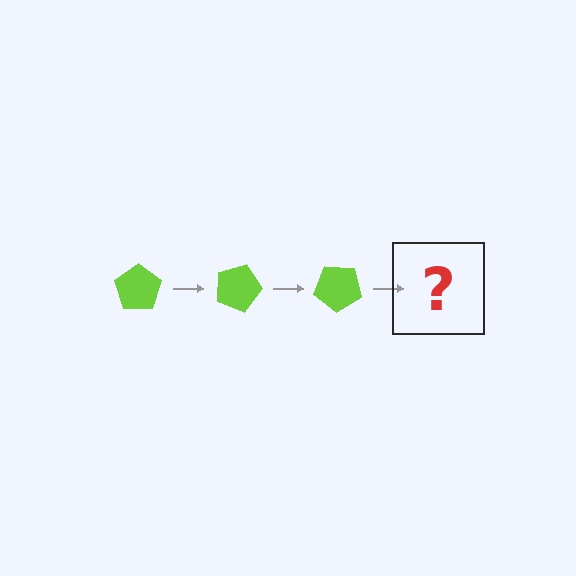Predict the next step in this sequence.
The next step is a lime pentagon rotated 60 degrees.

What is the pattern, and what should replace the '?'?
The pattern is that the pentagon rotates 20 degrees each step. The '?' should be a lime pentagon rotated 60 degrees.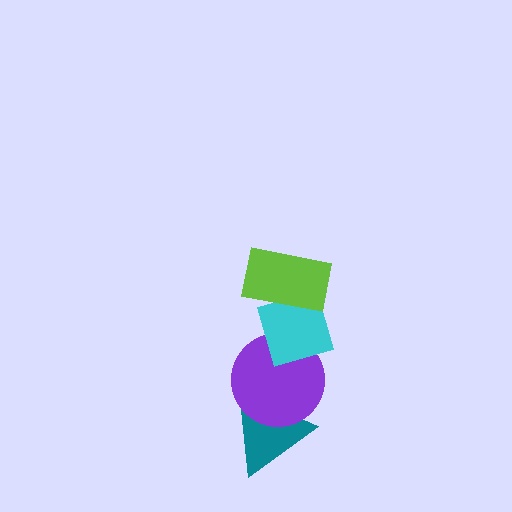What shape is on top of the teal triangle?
The purple circle is on top of the teal triangle.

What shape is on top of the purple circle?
The cyan diamond is on top of the purple circle.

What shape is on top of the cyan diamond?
The lime rectangle is on top of the cyan diamond.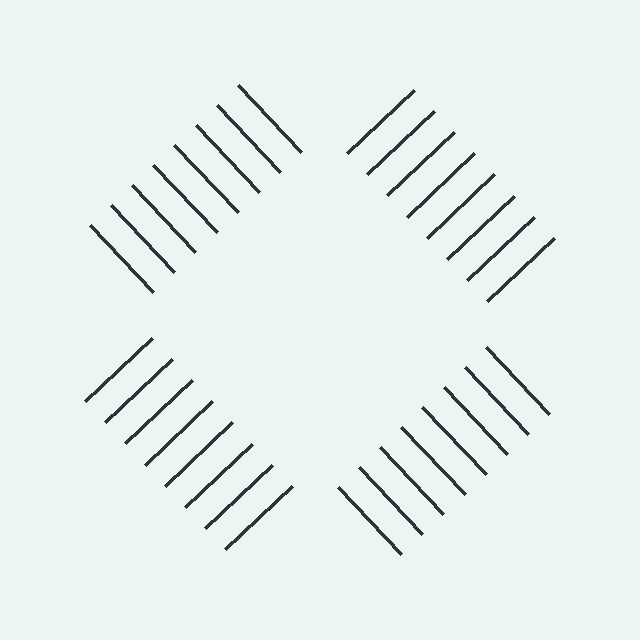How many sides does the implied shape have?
4 sides — the line-ends trace a square.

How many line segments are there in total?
32 — 8 along each of the 4 edges.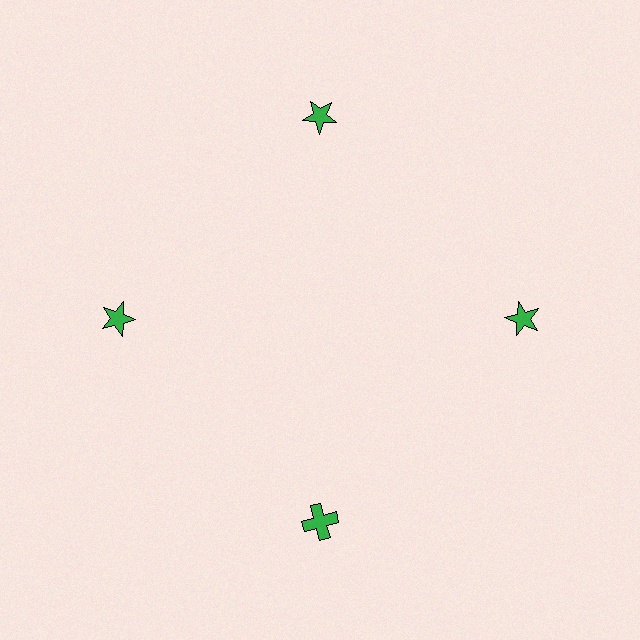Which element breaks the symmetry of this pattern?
The green cross at roughly the 6 o'clock position breaks the symmetry. All other shapes are green stars.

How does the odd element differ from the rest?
It has a different shape: cross instead of star.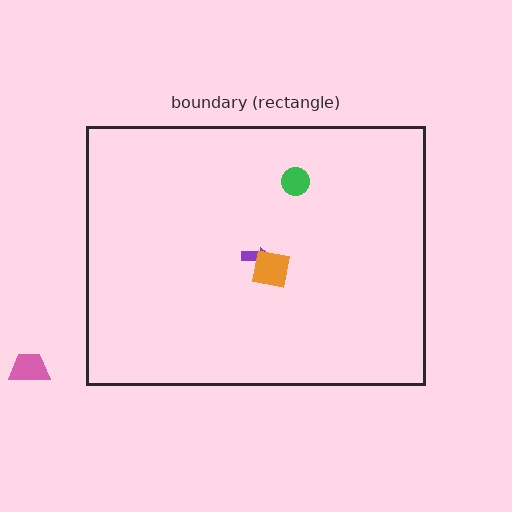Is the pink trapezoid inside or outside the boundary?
Outside.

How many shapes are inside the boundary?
3 inside, 1 outside.